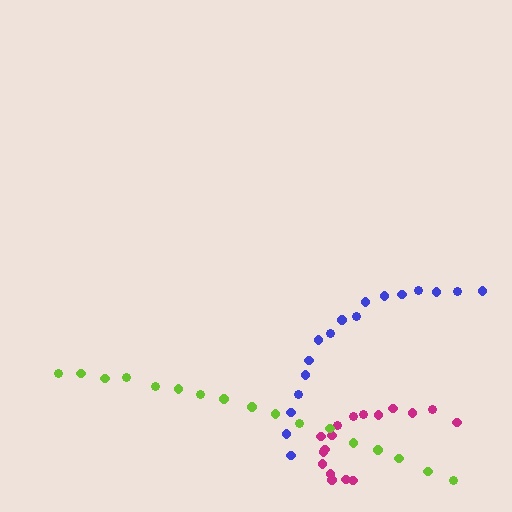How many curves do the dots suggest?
There are 3 distinct paths.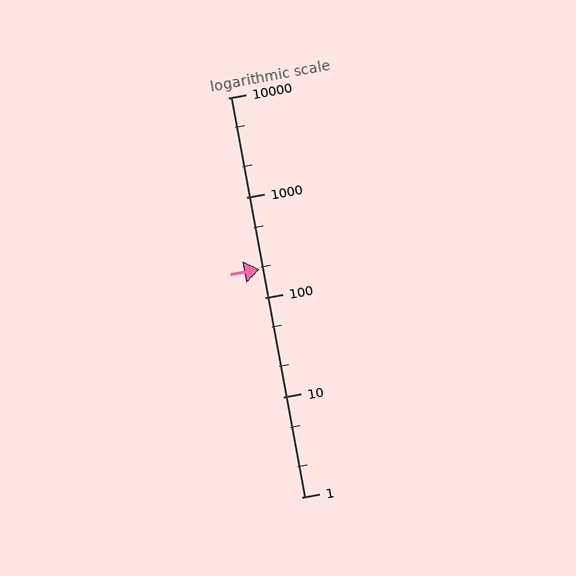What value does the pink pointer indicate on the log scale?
The pointer indicates approximately 190.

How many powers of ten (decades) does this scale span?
The scale spans 4 decades, from 1 to 10000.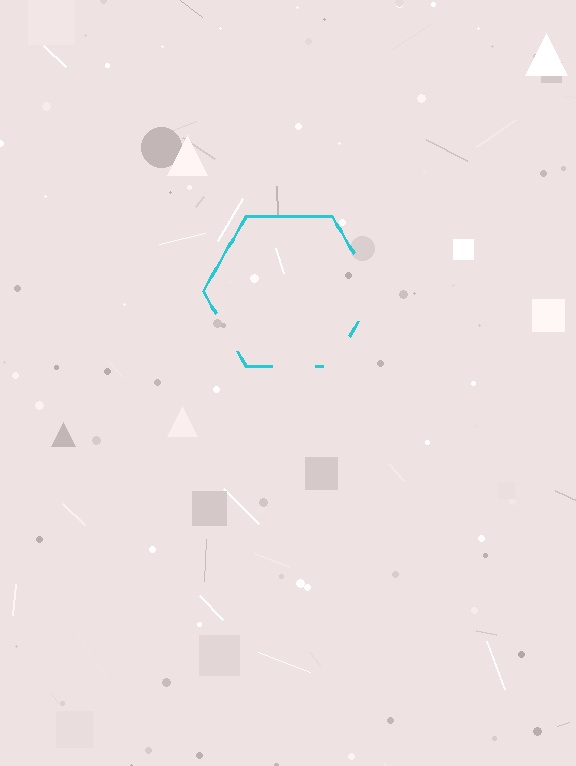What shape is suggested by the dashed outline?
The dashed outline suggests a hexagon.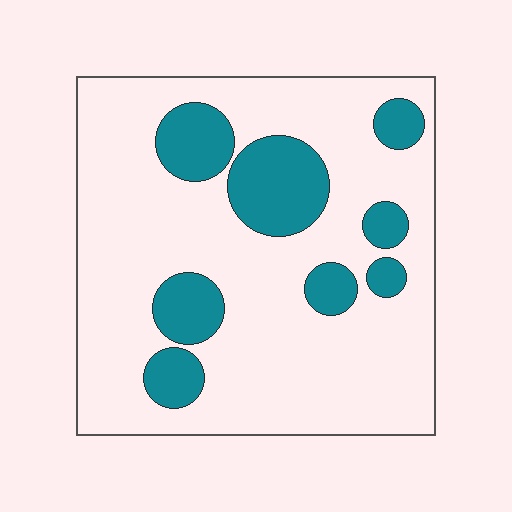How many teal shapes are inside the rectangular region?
8.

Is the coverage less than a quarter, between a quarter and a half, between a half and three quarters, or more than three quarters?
Less than a quarter.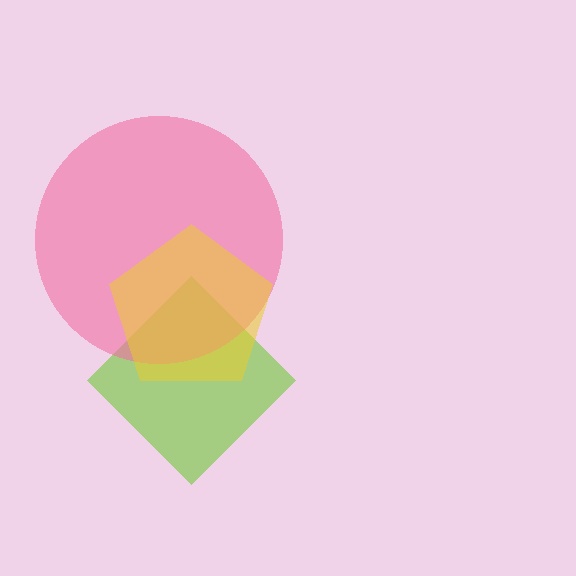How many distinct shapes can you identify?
There are 3 distinct shapes: a lime diamond, a pink circle, a yellow pentagon.